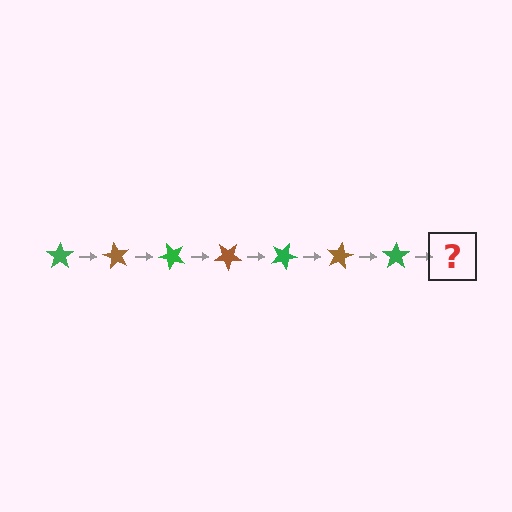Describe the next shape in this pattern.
It should be a brown star, rotated 420 degrees from the start.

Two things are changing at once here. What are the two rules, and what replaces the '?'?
The two rules are that it rotates 60 degrees each step and the color cycles through green and brown. The '?' should be a brown star, rotated 420 degrees from the start.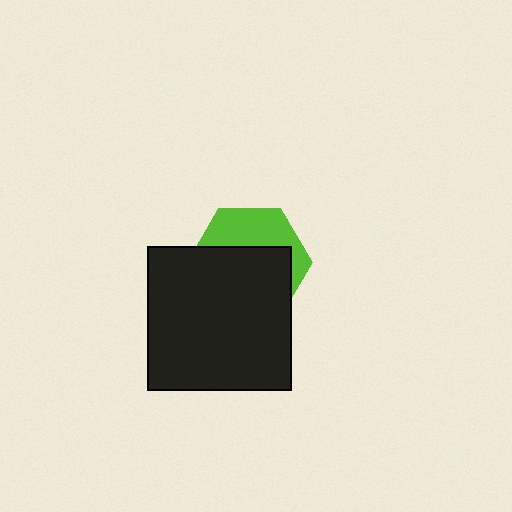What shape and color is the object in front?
The object in front is a black square.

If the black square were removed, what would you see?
You would see the complete lime hexagon.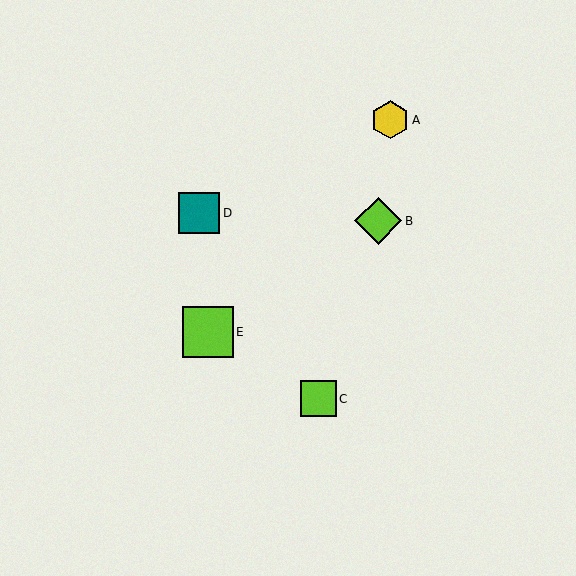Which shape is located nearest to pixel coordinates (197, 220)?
The teal square (labeled D) at (199, 213) is nearest to that location.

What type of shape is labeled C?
Shape C is a lime square.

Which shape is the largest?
The lime square (labeled E) is the largest.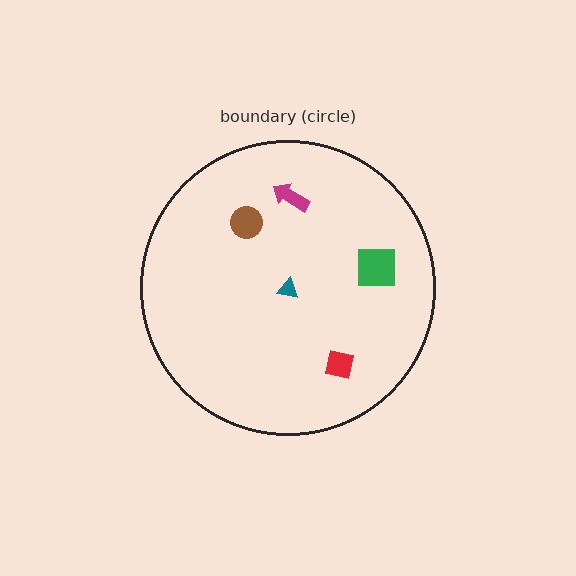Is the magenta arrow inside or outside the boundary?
Inside.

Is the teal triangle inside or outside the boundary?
Inside.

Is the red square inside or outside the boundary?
Inside.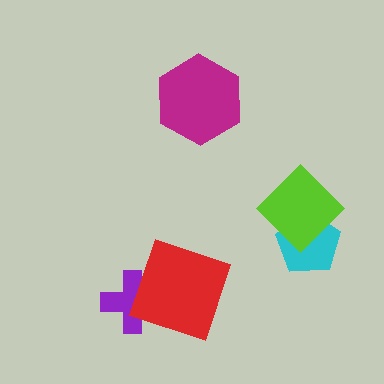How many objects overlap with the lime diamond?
1 object overlaps with the lime diamond.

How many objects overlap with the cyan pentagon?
1 object overlaps with the cyan pentagon.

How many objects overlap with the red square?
1 object overlaps with the red square.